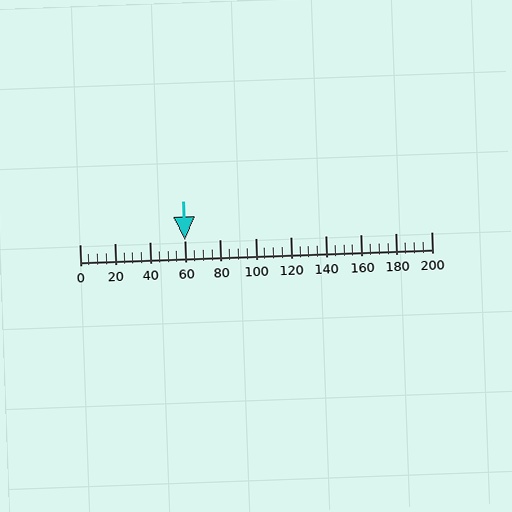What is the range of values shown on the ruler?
The ruler shows values from 0 to 200.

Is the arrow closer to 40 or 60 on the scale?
The arrow is closer to 60.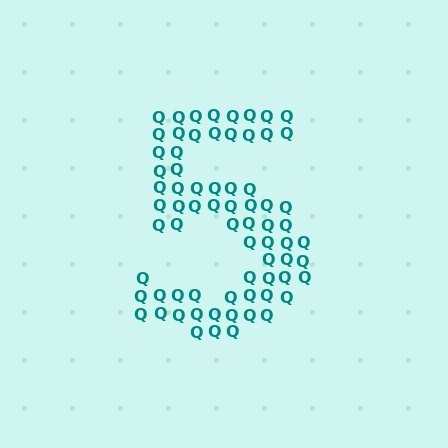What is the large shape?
The large shape is the digit 5.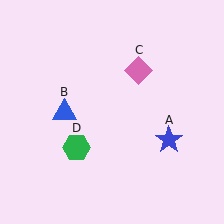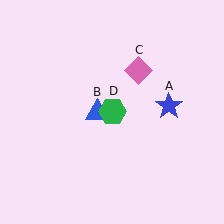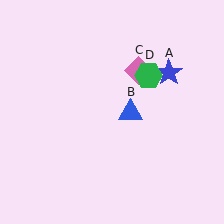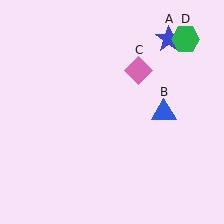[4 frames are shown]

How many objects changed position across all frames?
3 objects changed position: blue star (object A), blue triangle (object B), green hexagon (object D).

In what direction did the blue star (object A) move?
The blue star (object A) moved up.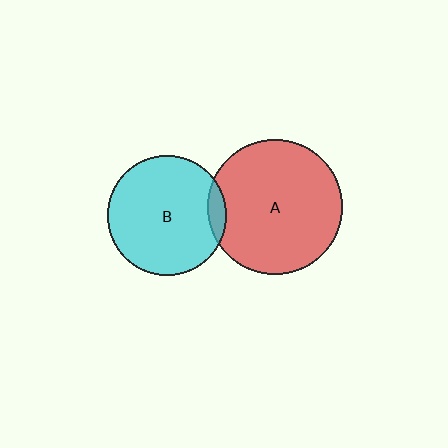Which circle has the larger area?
Circle A (red).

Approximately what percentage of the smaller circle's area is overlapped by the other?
Approximately 10%.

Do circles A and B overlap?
Yes.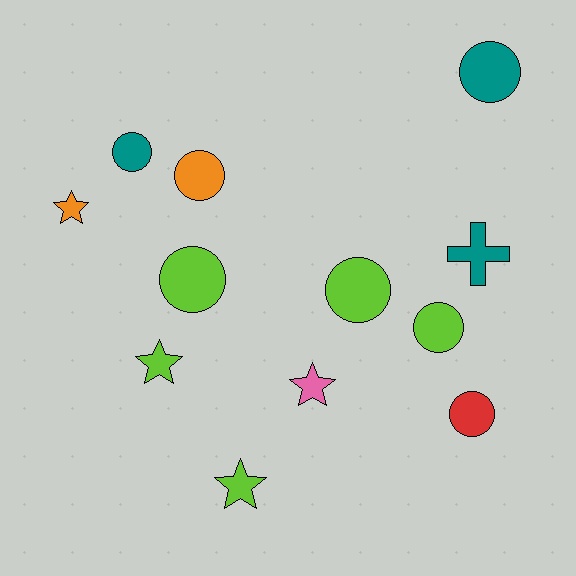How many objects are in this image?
There are 12 objects.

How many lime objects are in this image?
There are 5 lime objects.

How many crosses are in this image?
There is 1 cross.